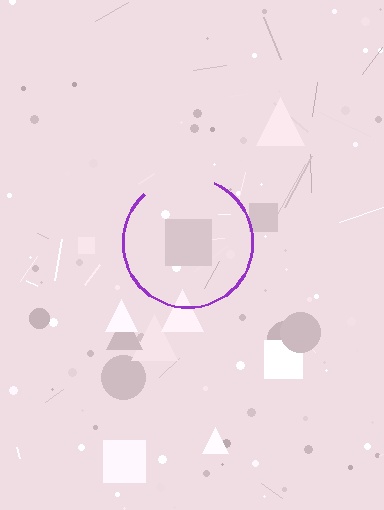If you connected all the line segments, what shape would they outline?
They would outline a circle.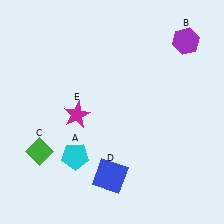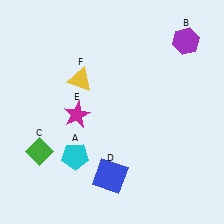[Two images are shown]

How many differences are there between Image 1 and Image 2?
There is 1 difference between the two images.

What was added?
A yellow triangle (F) was added in Image 2.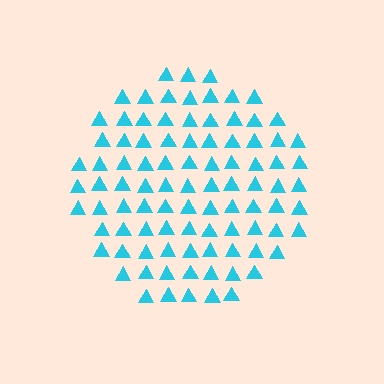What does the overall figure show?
The overall figure shows a circle.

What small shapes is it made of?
It is made of small triangles.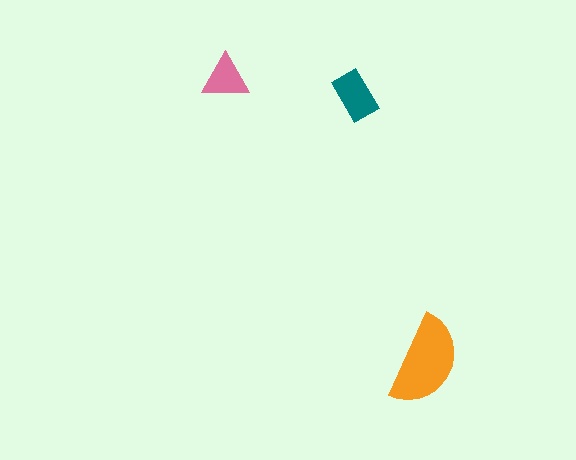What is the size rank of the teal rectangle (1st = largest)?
2nd.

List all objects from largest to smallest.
The orange semicircle, the teal rectangle, the pink triangle.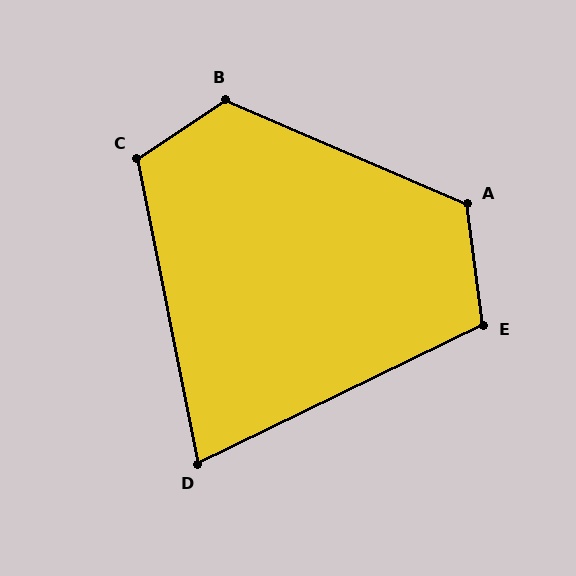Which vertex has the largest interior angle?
B, at approximately 123 degrees.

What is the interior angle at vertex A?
Approximately 120 degrees (obtuse).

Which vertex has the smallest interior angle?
D, at approximately 75 degrees.